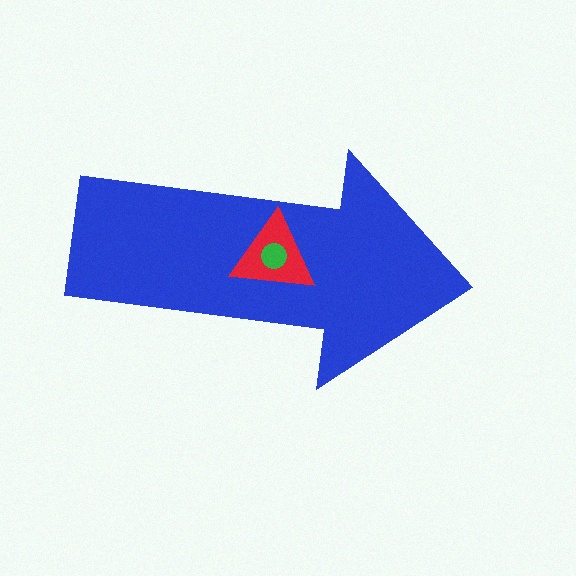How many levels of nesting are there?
3.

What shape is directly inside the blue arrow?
The red triangle.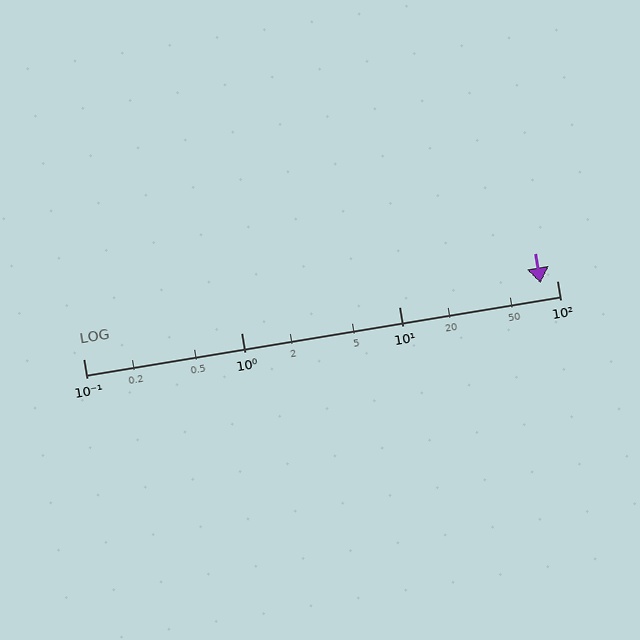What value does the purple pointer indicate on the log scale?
The pointer indicates approximately 79.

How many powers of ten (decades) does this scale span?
The scale spans 3 decades, from 0.1 to 100.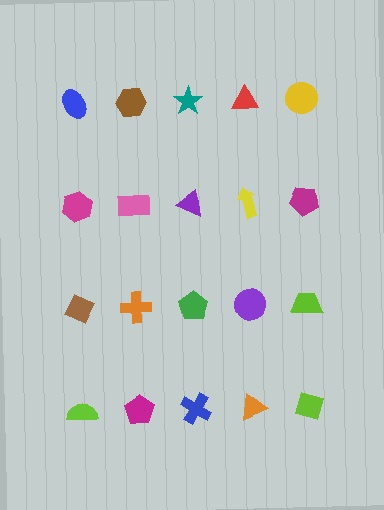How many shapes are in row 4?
5 shapes.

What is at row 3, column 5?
A lime trapezoid.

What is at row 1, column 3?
A teal star.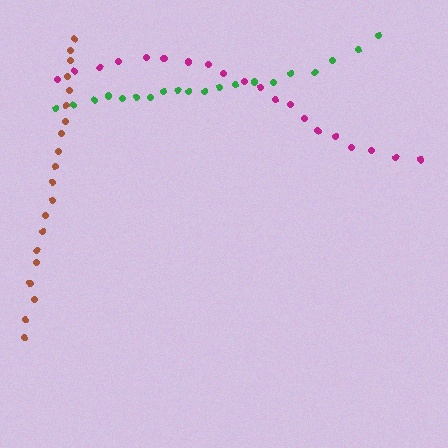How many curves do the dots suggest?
There are 3 distinct paths.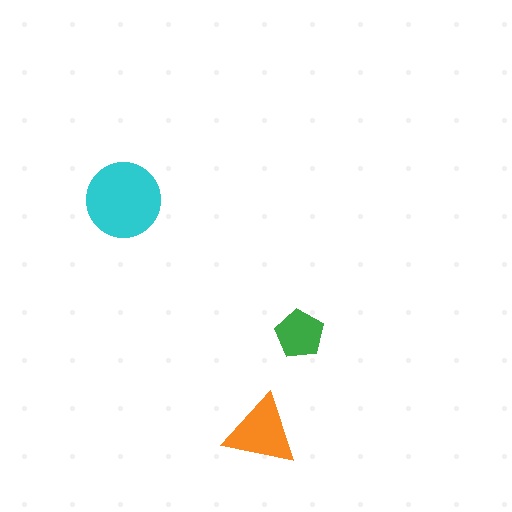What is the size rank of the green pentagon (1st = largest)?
3rd.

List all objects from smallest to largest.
The green pentagon, the orange triangle, the cyan circle.